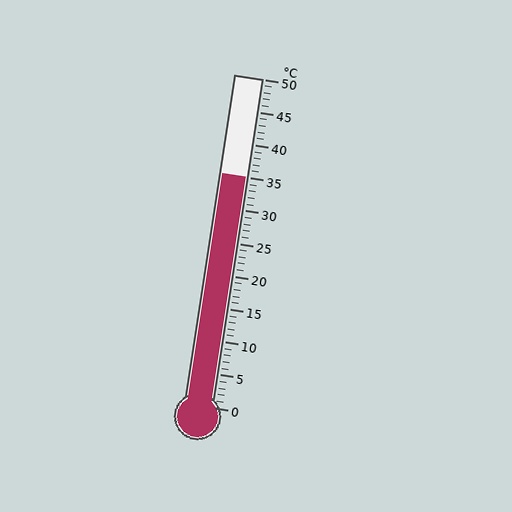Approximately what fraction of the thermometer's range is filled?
The thermometer is filled to approximately 70% of its range.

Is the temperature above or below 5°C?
The temperature is above 5°C.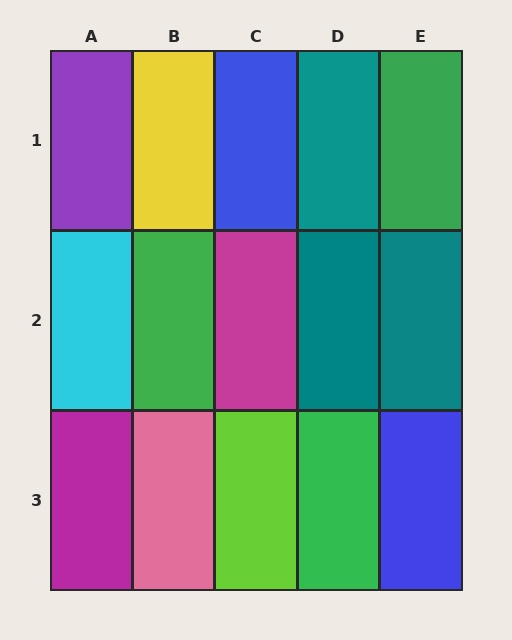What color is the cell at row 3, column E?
Blue.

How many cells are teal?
3 cells are teal.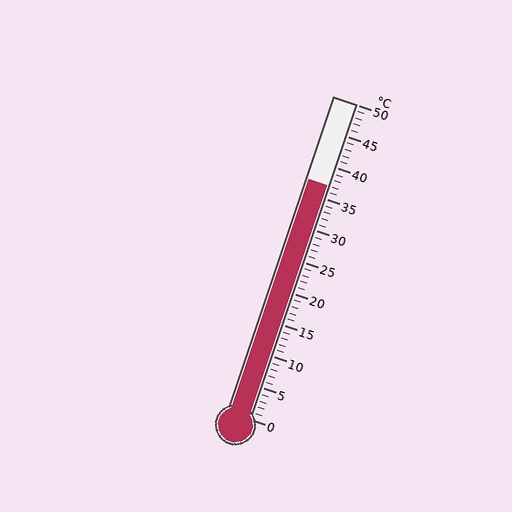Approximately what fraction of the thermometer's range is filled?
The thermometer is filled to approximately 75% of its range.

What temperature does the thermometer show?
The thermometer shows approximately 37°C.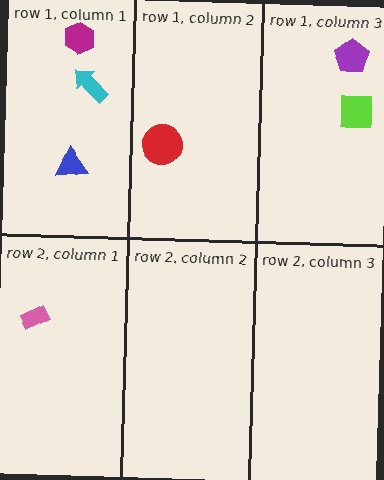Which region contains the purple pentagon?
The row 1, column 3 region.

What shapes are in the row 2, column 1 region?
The pink rectangle.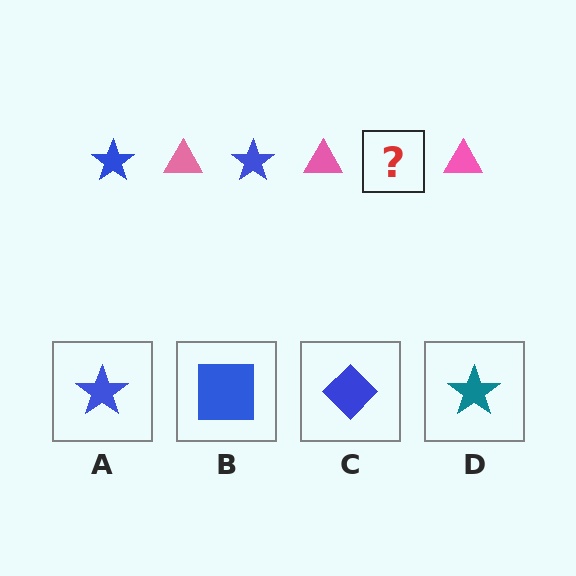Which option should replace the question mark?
Option A.